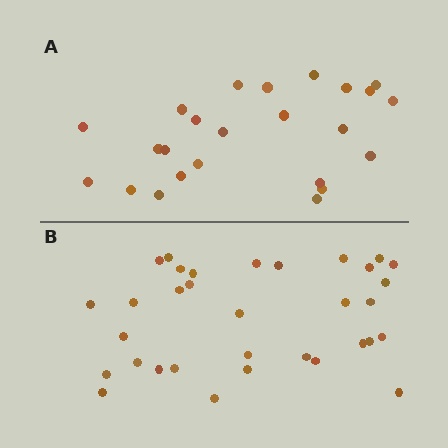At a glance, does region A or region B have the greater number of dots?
Region B (the bottom region) has more dots.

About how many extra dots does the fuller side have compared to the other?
Region B has roughly 8 or so more dots than region A.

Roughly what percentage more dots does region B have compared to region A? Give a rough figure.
About 40% more.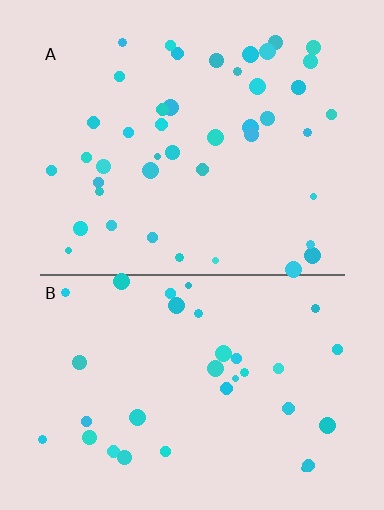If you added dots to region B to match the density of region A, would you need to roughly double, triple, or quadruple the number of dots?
Approximately double.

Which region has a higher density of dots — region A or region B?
A (the top).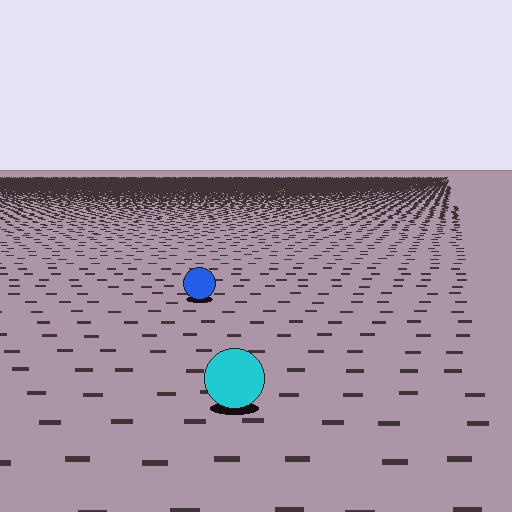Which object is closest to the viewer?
The cyan circle is closest. The texture marks near it are larger and more spread out.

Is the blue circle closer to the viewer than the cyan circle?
No. The cyan circle is closer — you can tell from the texture gradient: the ground texture is coarser near it.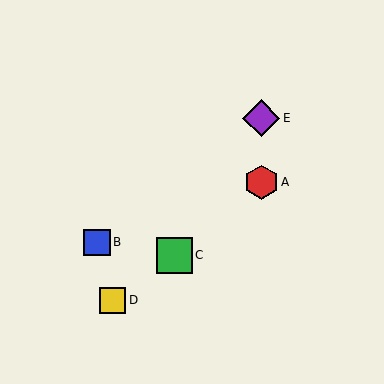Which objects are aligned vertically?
Objects A, E are aligned vertically.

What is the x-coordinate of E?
Object E is at x≈261.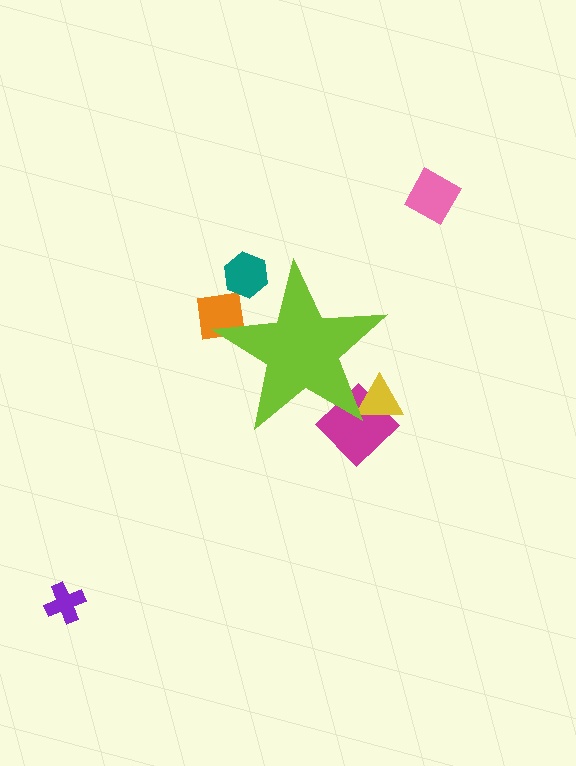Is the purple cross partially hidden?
No, the purple cross is fully visible.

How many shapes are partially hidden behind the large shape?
4 shapes are partially hidden.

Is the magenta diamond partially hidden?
Yes, the magenta diamond is partially hidden behind the lime star.